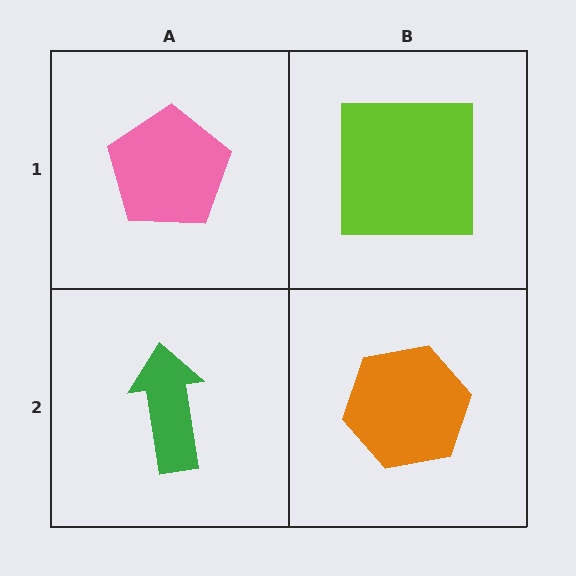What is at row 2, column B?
An orange hexagon.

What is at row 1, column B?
A lime square.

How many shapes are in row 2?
2 shapes.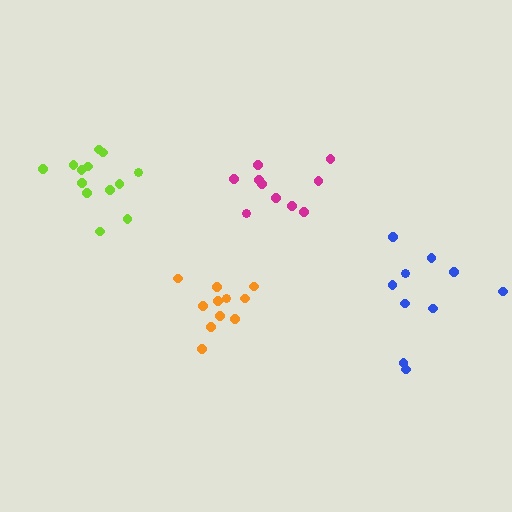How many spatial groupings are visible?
There are 4 spatial groupings.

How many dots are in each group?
Group 1: 11 dots, Group 2: 10 dots, Group 3: 10 dots, Group 4: 13 dots (44 total).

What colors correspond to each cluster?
The clusters are colored: orange, magenta, blue, lime.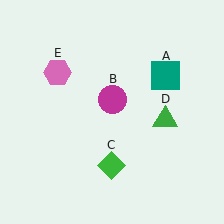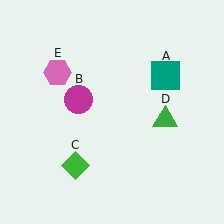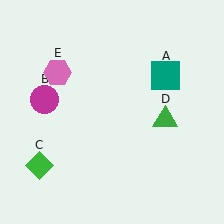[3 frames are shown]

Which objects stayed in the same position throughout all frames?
Teal square (object A) and green triangle (object D) and pink hexagon (object E) remained stationary.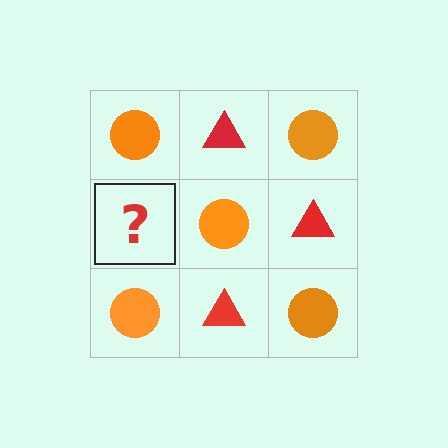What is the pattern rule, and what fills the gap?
The rule is that it alternates orange circle and red triangle in a checkerboard pattern. The gap should be filled with a red triangle.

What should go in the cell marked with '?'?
The missing cell should contain a red triangle.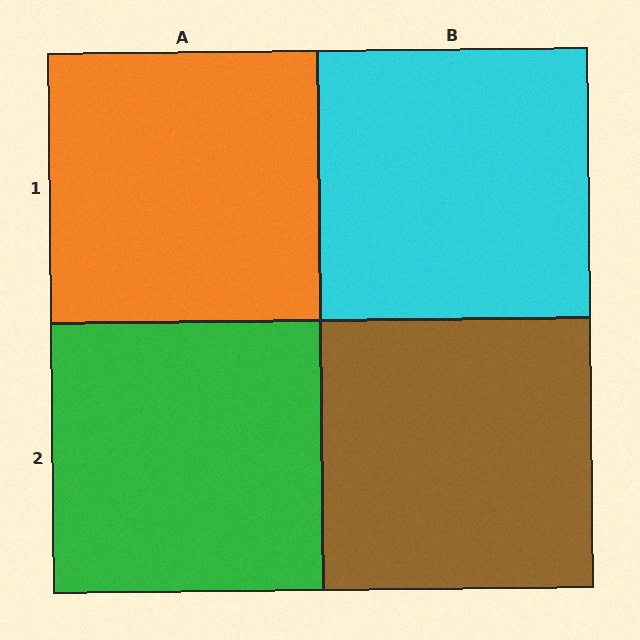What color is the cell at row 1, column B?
Cyan.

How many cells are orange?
1 cell is orange.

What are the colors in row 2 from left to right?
Green, brown.